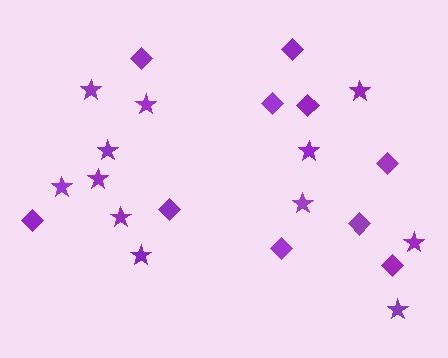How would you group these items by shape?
There are 2 groups: one group of stars (12) and one group of diamonds (10).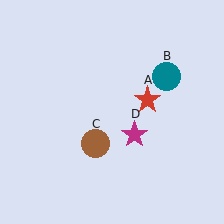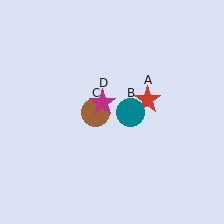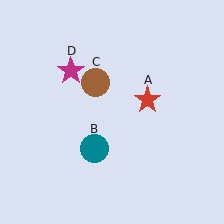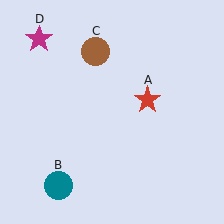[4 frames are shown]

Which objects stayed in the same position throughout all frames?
Red star (object A) remained stationary.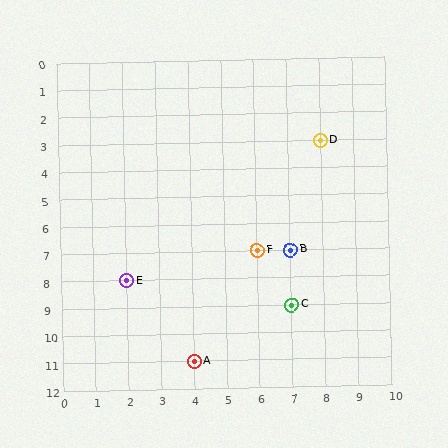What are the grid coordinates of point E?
Point E is at grid coordinates (2, 8).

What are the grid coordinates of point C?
Point C is at grid coordinates (7, 9).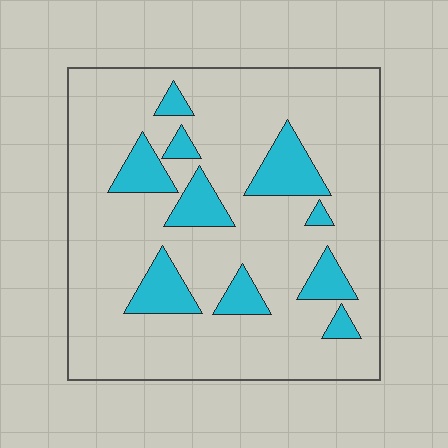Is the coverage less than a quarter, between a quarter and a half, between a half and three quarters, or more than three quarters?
Less than a quarter.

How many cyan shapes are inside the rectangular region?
10.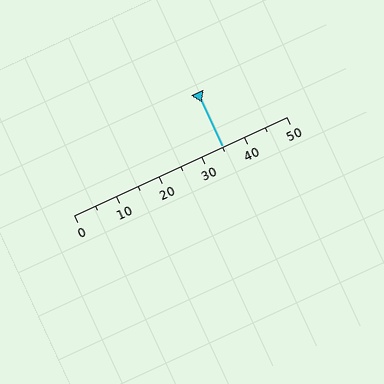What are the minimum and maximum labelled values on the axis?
The axis runs from 0 to 50.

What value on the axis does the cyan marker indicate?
The marker indicates approximately 35.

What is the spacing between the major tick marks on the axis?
The major ticks are spaced 10 apart.